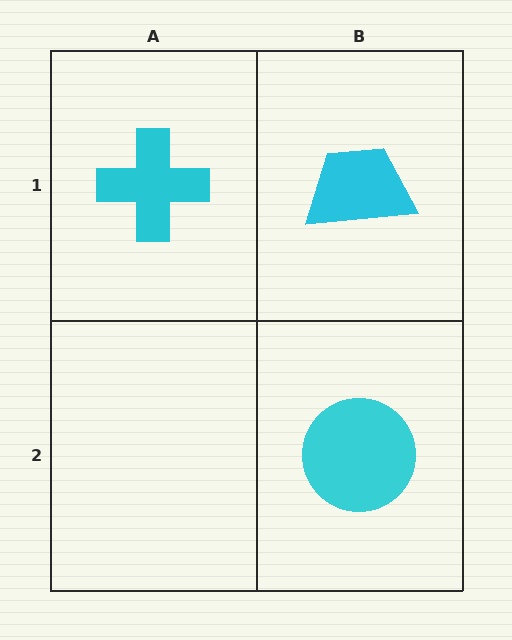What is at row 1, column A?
A cyan cross.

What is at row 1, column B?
A cyan trapezoid.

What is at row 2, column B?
A cyan circle.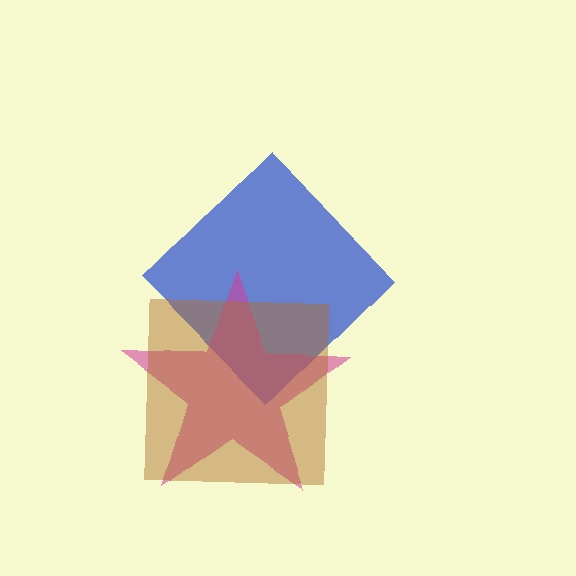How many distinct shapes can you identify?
There are 3 distinct shapes: a blue diamond, a magenta star, a brown square.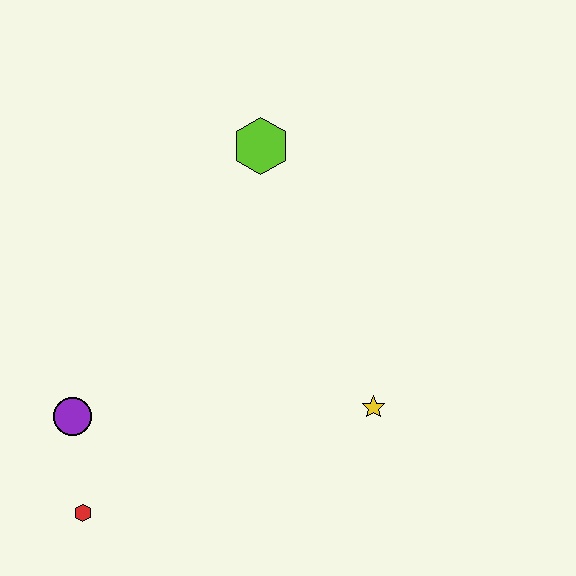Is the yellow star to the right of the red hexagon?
Yes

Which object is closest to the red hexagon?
The purple circle is closest to the red hexagon.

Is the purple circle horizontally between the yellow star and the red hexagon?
No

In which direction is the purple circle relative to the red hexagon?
The purple circle is above the red hexagon.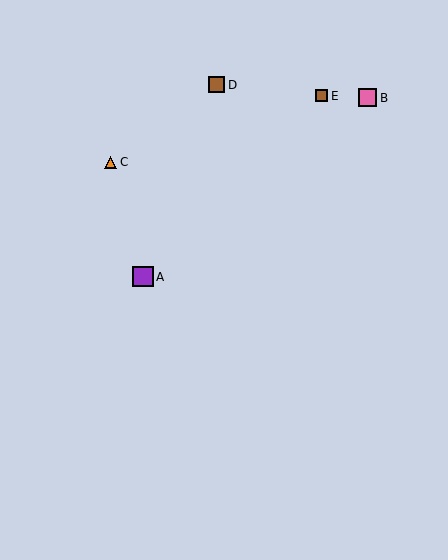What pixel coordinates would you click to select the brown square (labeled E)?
Click at (321, 96) to select the brown square E.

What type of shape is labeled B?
Shape B is a pink square.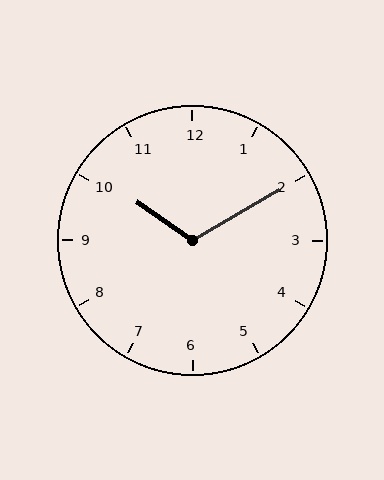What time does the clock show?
10:10.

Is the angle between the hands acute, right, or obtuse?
It is obtuse.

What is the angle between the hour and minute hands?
Approximately 115 degrees.